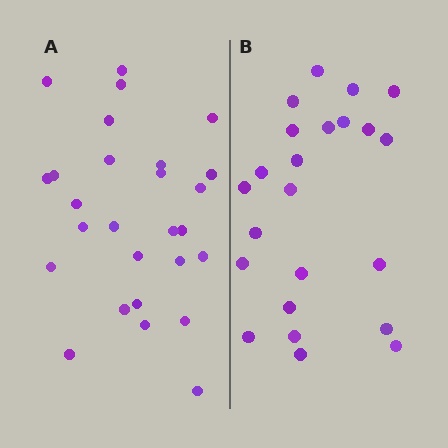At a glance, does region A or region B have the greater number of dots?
Region A (the left region) has more dots.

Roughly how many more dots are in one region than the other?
Region A has about 4 more dots than region B.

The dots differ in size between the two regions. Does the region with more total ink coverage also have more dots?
No. Region B has more total ink coverage because its dots are larger, but region A actually contains more individual dots. Total area can be misleading — the number of items is what matters here.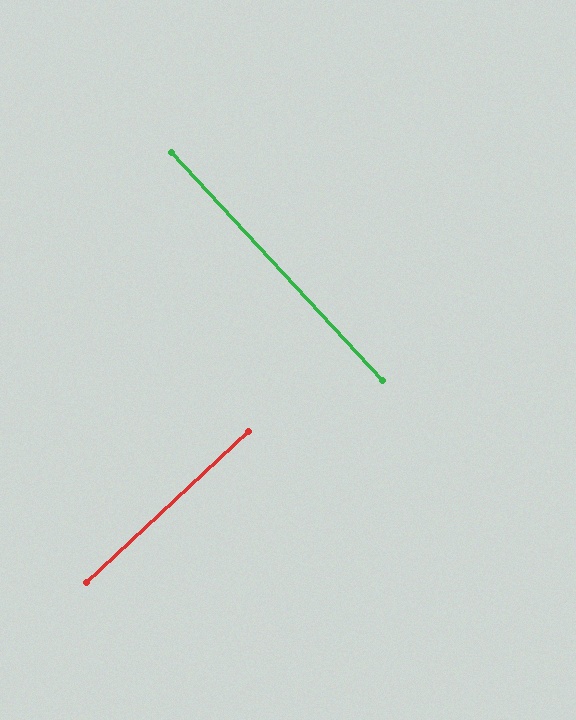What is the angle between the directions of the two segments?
Approximately 90 degrees.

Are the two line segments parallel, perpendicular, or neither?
Perpendicular — they meet at approximately 90°.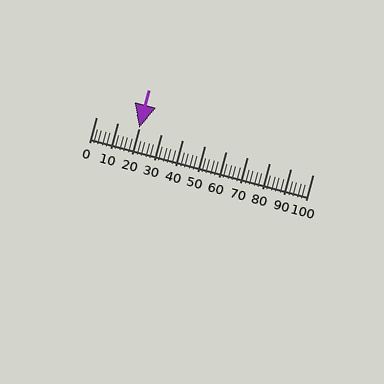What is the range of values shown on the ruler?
The ruler shows values from 0 to 100.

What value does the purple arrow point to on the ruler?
The purple arrow points to approximately 20.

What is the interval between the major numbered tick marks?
The major tick marks are spaced 10 units apart.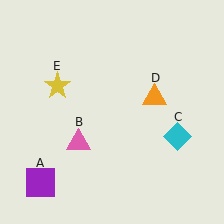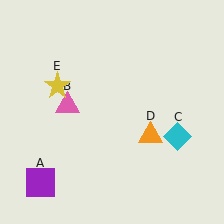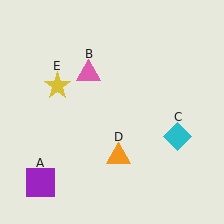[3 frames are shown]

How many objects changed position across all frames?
2 objects changed position: pink triangle (object B), orange triangle (object D).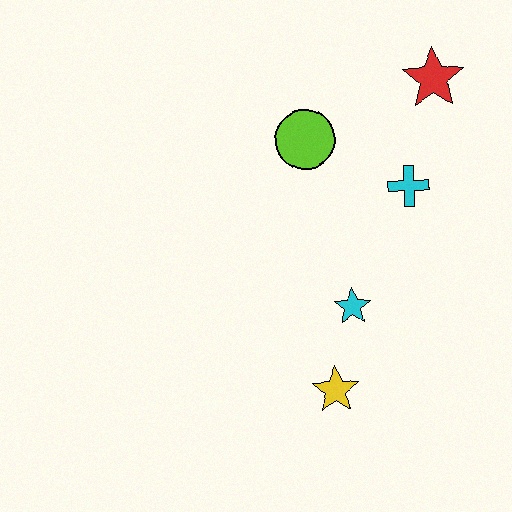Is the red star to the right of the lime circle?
Yes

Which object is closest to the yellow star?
The cyan star is closest to the yellow star.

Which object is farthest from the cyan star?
The red star is farthest from the cyan star.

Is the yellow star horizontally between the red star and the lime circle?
Yes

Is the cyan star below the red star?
Yes